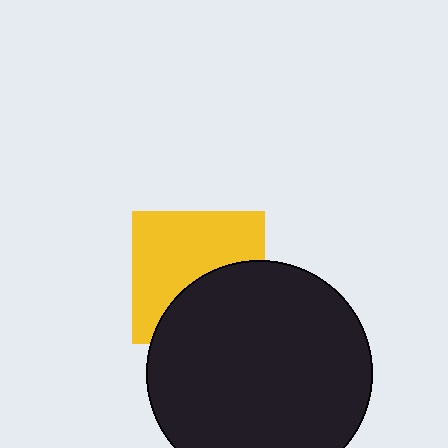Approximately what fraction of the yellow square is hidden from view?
Roughly 41% of the yellow square is hidden behind the black circle.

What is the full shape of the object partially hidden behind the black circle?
The partially hidden object is a yellow square.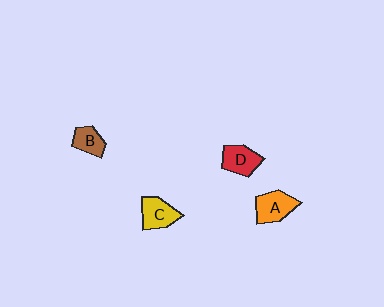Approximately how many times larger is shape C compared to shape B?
Approximately 1.3 times.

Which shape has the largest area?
Shape A (orange).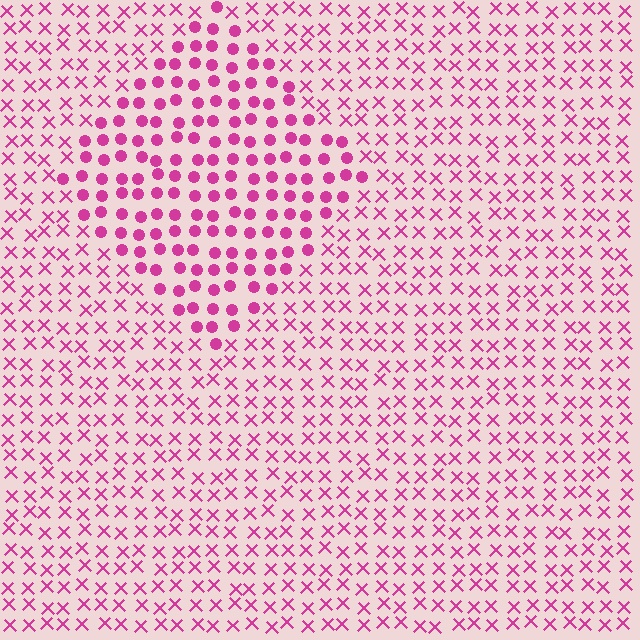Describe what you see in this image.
The image is filled with small magenta elements arranged in a uniform grid. A diamond-shaped region contains circles, while the surrounding area contains X marks. The boundary is defined purely by the change in element shape.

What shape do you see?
I see a diamond.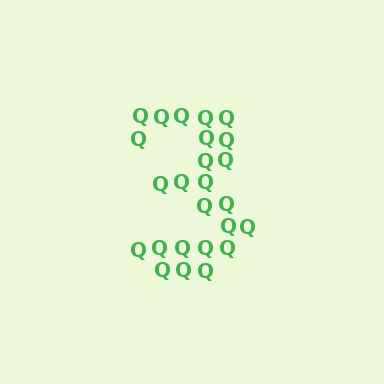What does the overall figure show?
The overall figure shows the digit 3.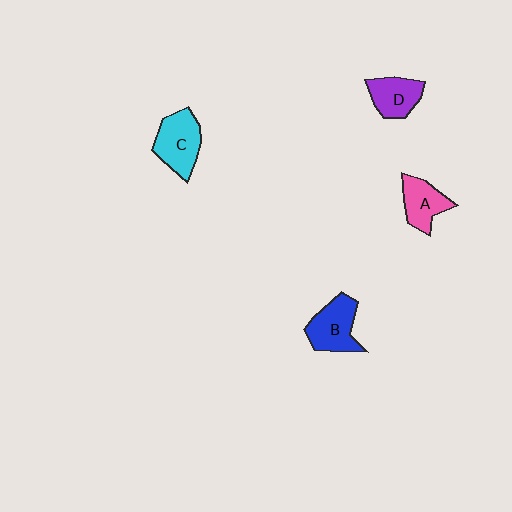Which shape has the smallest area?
Shape A (pink).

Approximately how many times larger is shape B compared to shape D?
Approximately 1.2 times.